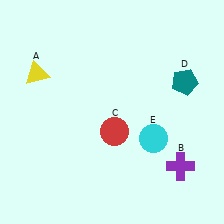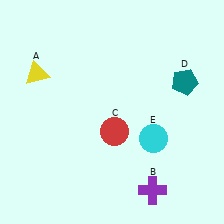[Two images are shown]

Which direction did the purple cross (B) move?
The purple cross (B) moved left.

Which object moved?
The purple cross (B) moved left.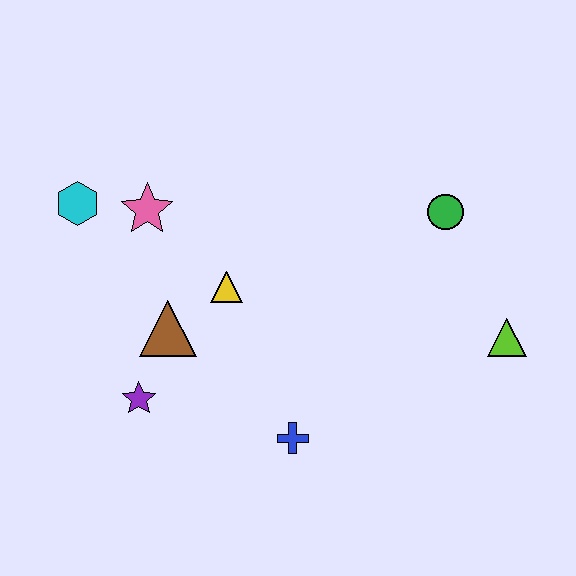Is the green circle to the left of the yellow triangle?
No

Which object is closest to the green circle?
The lime triangle is closest to the green circle.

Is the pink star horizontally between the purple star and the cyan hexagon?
No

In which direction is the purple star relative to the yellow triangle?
The purple star is below the yellow triangle.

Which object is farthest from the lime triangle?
The cyan hexagon is farthest from the lime triangle.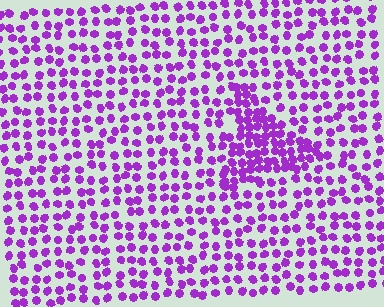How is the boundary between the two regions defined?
The boundary is defined by a change in element density (approximately 2.0x ratio). All elements are the same color, size, and shape.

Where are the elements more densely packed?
The elements are more densely packed inside the triangle boundary.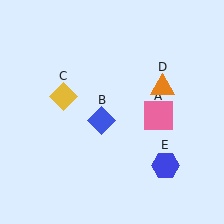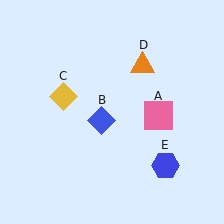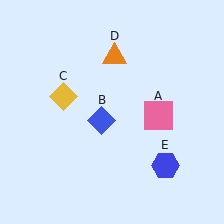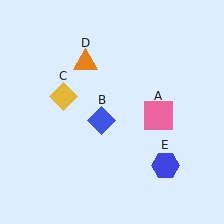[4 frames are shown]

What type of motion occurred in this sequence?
The orange triangle (object D) rotated counterclockwise around the center of the scene.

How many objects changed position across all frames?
1 object changed position: orange triangle (object D).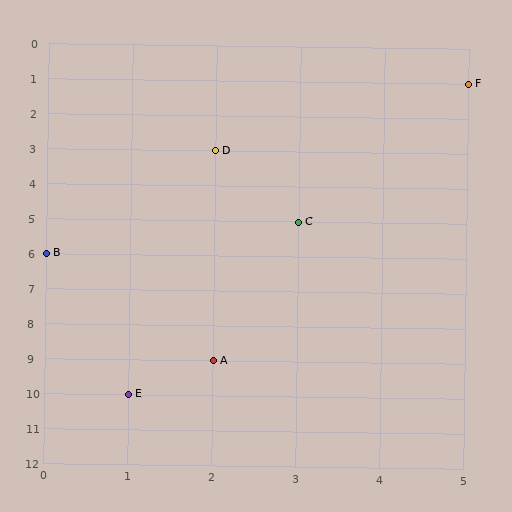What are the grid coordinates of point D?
Point D is at grid coordinates (2, 3).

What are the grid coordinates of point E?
Point E is at grid coordinates (1, 10).